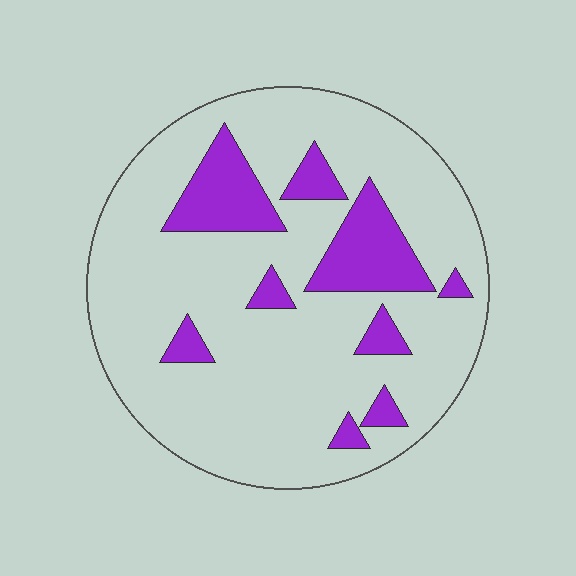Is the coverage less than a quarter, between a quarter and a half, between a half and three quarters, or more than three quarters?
Less than a quarter.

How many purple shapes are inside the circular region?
9.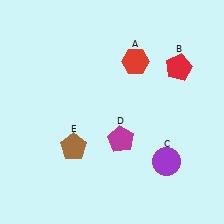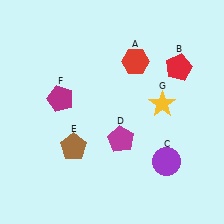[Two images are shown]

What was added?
A magenta pentagon (F), a yellow star (G) were added in Image 2.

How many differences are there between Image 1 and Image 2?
There are 2 differences between the two images.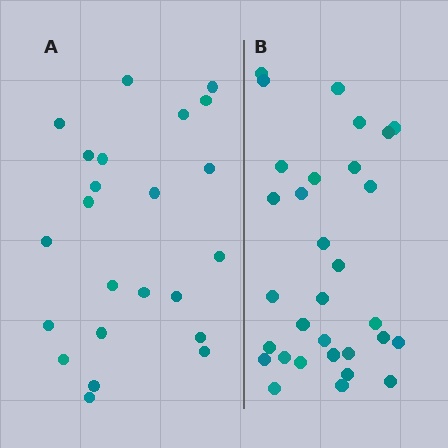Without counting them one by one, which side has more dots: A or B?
Region B (the right region) has more dots.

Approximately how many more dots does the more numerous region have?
Region B has roughly 8 or so more dots than region A.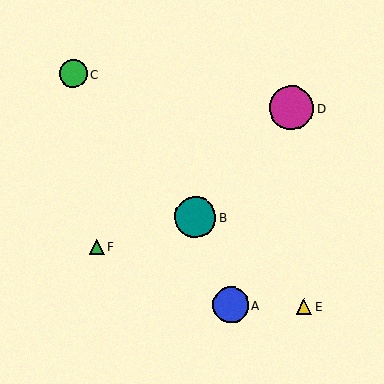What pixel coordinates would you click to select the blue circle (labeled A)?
Click at (230, 305) to select the blue circle A.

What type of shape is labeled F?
Shape F is a green triangle.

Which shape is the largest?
The magenta circle (labeled D) is the largest.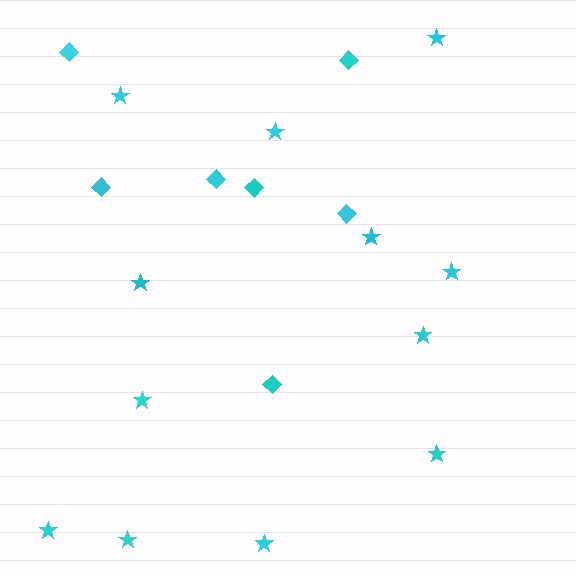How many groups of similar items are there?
There are 2 groups: one group of stars (12) and one group of diamonds (7).